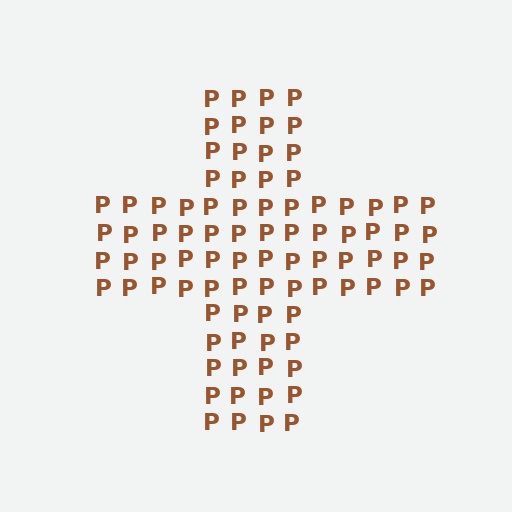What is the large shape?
The large shape is a cross.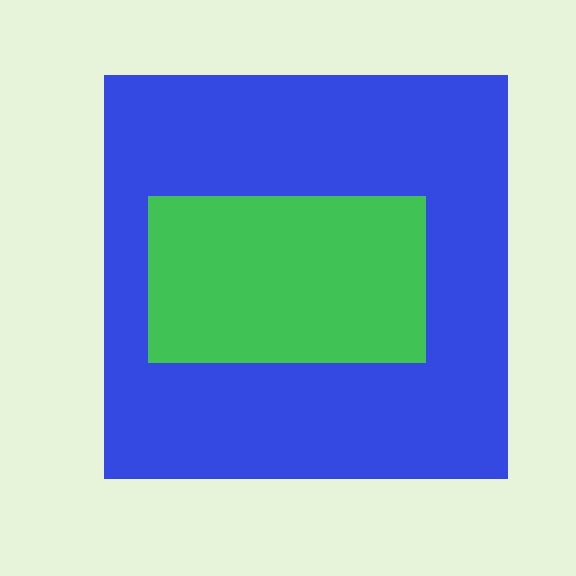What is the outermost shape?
The blue square.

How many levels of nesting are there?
2.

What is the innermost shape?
The green rectangle.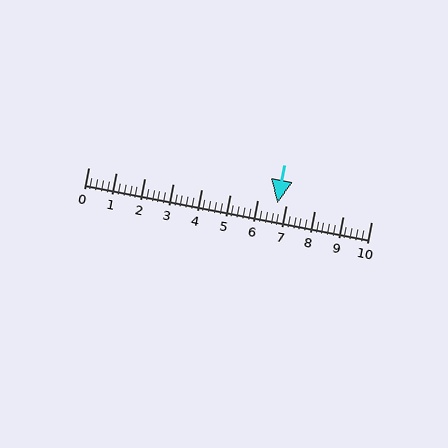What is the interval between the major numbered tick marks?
The major tick marks are spaced 1 units apart.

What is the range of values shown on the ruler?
The ruler shows values from 0 to 10.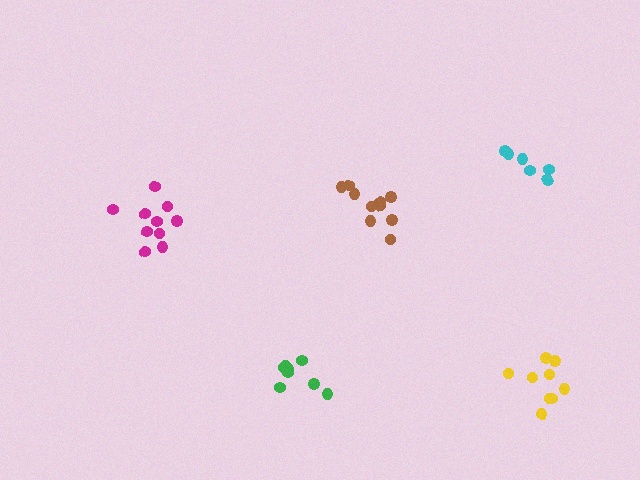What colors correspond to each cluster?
The clusters are colored: green, brown, magenta, yellow, cyan.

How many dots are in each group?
Group 1: 8 dots, Group 2: 10 dots, Group 3: 10 dots, Group 4: 9 dots, Group 5: 6 dots (43 total).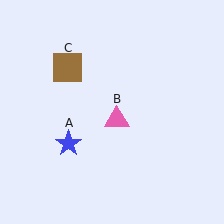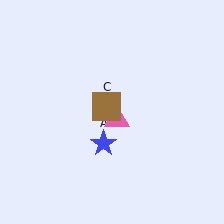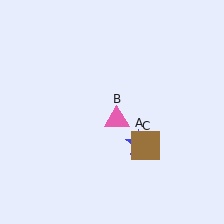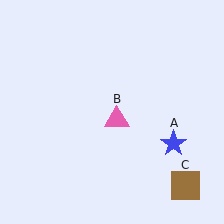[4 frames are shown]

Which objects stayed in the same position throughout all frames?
Pink triangle (object B) remained stationary.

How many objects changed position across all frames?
2 objects changed position: blue star (object A), brown square (object C).